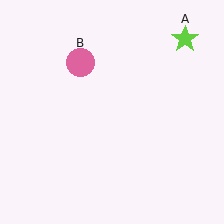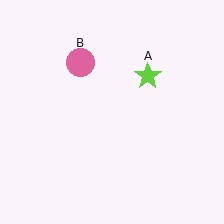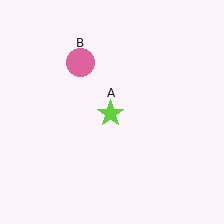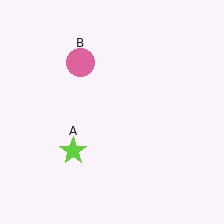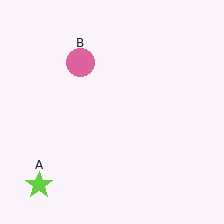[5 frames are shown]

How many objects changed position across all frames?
1 object changed position: lime star (object A).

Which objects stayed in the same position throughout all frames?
Pink circle (object B) remained stationary.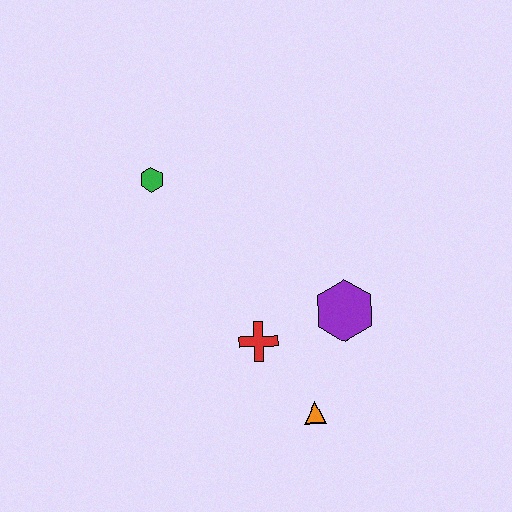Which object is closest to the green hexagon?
The red cross is closest to the green hexagon.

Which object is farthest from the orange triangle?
The green hexagon is farthest from the orange triangle.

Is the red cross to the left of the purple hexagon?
Yes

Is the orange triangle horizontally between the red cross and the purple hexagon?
Yes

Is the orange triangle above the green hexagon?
No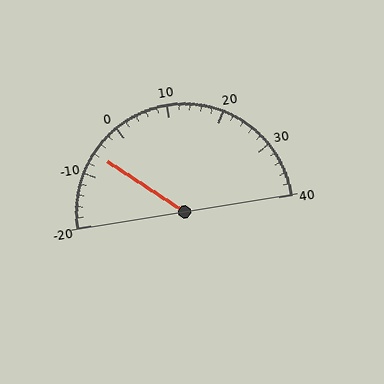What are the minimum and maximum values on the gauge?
The gauge ranges from -20 to 40.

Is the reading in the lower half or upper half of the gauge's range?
The reading is in the lower half of the range (-20 to 40).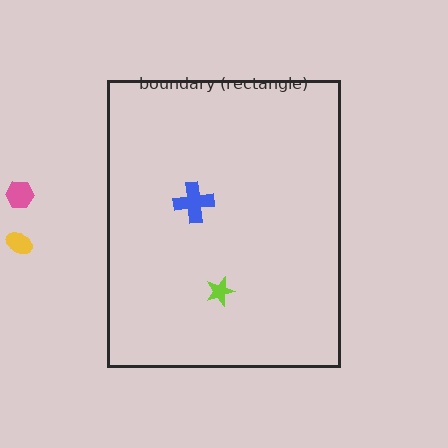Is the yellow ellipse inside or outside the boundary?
Outside.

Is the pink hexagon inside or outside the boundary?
Outside.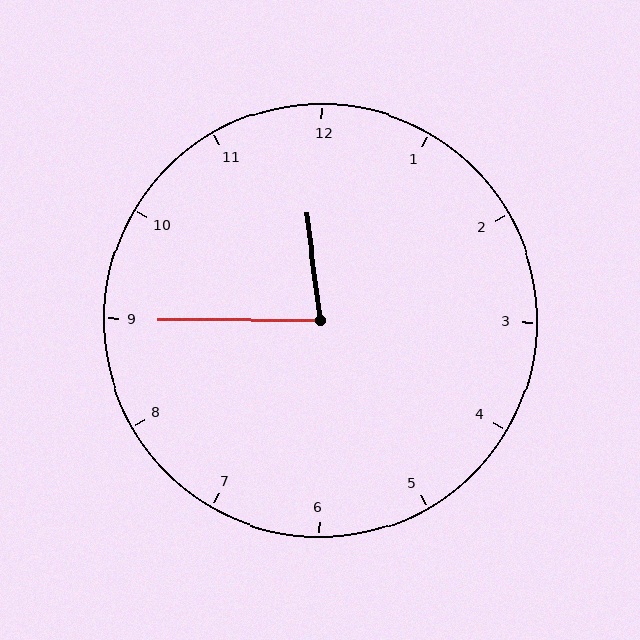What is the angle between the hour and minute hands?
Approximately 82 degrees.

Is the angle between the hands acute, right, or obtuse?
It is acute.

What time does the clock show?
11:45.